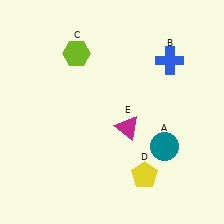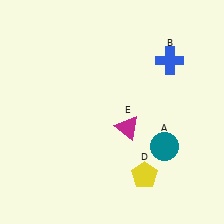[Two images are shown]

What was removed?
The lime hexagon (C) was removed in Image 2.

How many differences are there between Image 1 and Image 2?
There is 1 difference between the two images.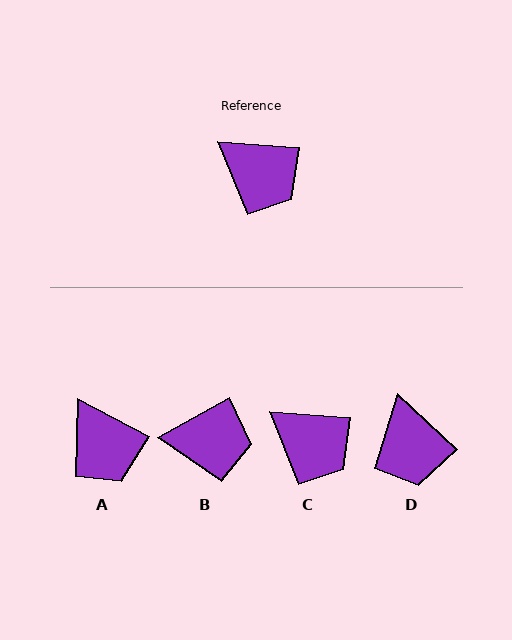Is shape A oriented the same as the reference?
No, it is off by about 23 degrees.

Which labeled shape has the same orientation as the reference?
C.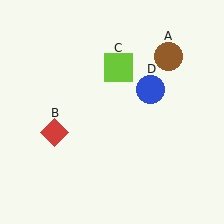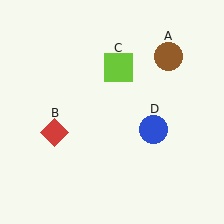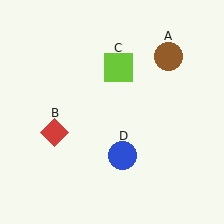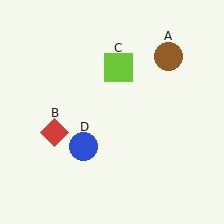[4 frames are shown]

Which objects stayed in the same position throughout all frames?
Brown circle (object A) and red diamond (object B) and lime square (object C) remained stationary.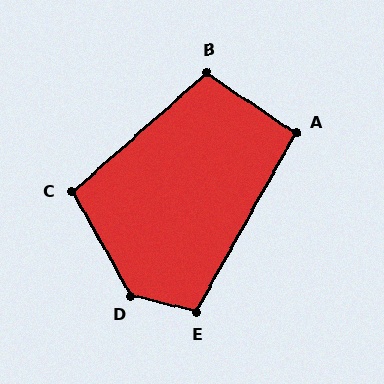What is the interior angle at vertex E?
Approximately 105 degrees (obtuse).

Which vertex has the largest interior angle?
D, at approximately 134 degrees.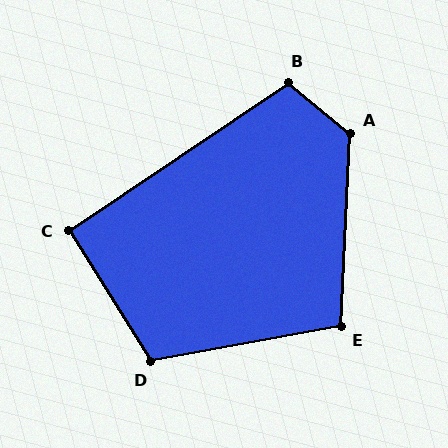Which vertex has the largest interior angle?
A, at approximately 127 degrees.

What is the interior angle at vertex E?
Approximately 103 degrees (obtuse).